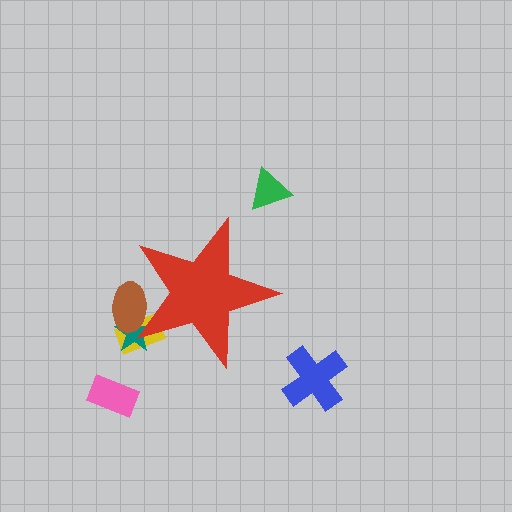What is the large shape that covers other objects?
A red star.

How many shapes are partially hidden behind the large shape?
3 shapes are partially hidden.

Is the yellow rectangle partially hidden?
Yes, the yellow rectangle is partially hidden behind the red star.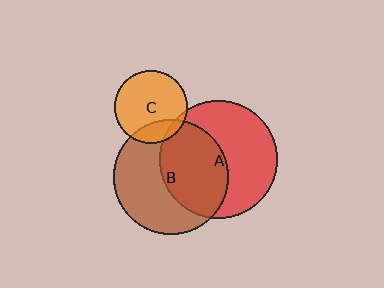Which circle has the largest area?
Circle A (red).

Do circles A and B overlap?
Yes.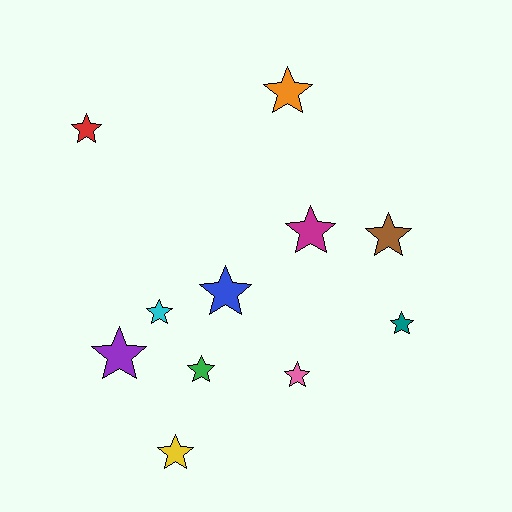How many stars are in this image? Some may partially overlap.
There are 11 stars.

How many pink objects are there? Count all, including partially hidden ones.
There is 1 pink object.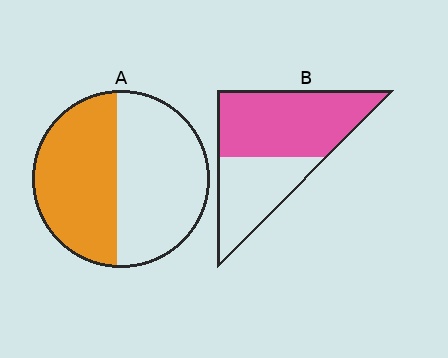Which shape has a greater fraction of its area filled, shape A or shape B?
Shape B.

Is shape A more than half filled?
Roughly half.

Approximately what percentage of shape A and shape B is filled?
A is approximately 45% and B is approximately 60%.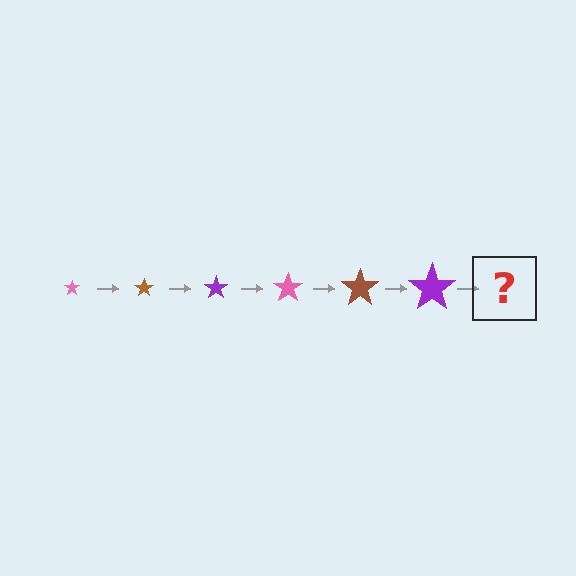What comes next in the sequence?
The next element should be a pink star, larger than the previous one.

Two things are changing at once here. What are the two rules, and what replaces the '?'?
The two rules are that the star grows larger each step and the color cycles through pink, brown, and purple. The '?' should be a pink star, larger than the previous one.